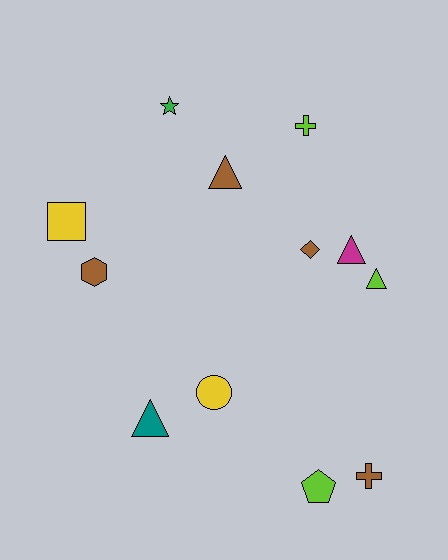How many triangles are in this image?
There are 4 triangles.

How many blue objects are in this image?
There are no blue objects.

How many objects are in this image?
There are 12 objects.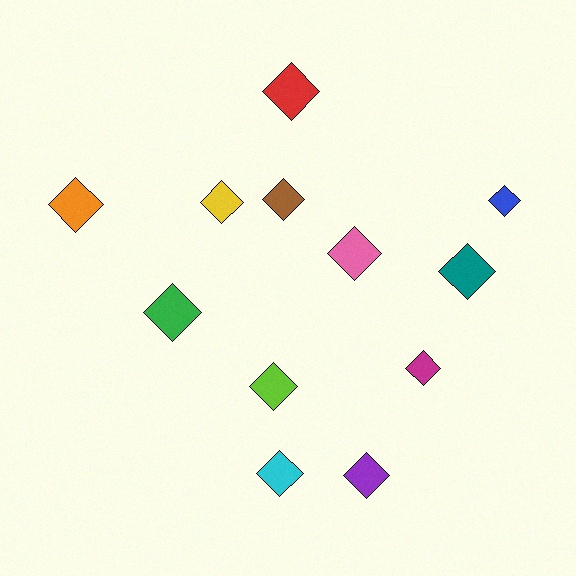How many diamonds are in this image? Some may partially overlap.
There are 12 diamonds.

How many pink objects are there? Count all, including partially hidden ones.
There is 1 pink object.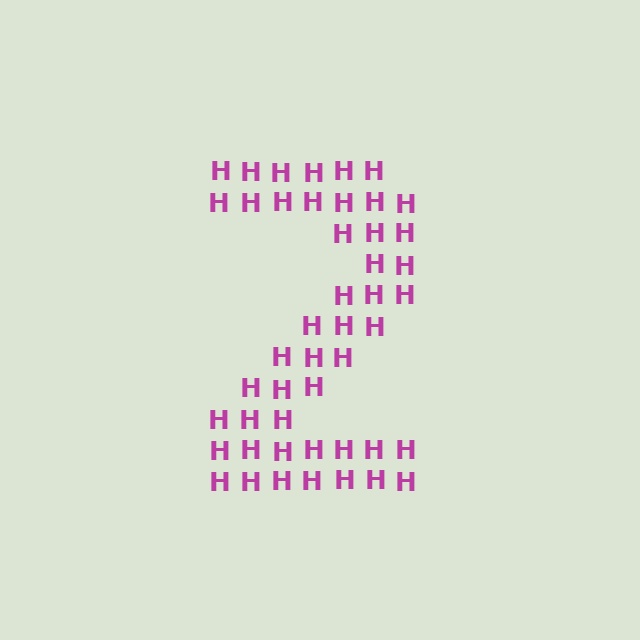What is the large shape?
The large shape is the digit 2.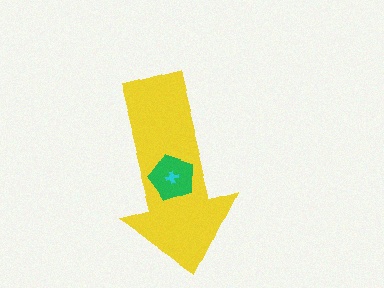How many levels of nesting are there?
3.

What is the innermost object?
The cyan cross.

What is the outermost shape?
The yellow arrow.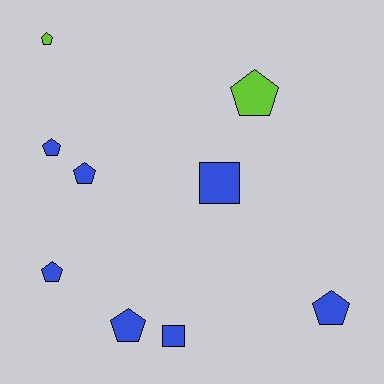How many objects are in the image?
There are 9 objects.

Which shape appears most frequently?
Pentagon, with 7 objects.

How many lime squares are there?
There are no lime squares.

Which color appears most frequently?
Blue, with 7 objects.